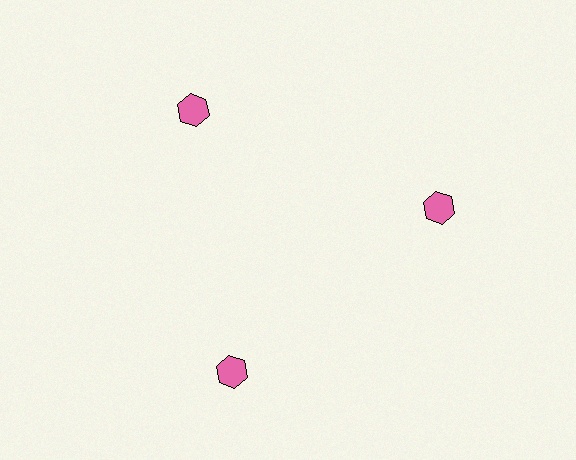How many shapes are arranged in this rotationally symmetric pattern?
There are 3 shapes, arranged in 3 groups of 1.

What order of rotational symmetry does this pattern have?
This pattern has 3-fold rotational symmetry.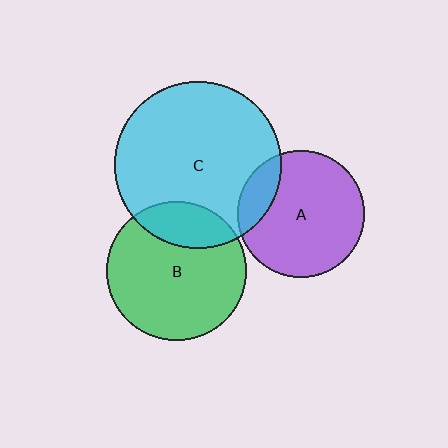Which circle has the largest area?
Circle C (cyan).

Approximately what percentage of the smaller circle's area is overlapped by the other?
Approximately 20%.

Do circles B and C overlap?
Yes.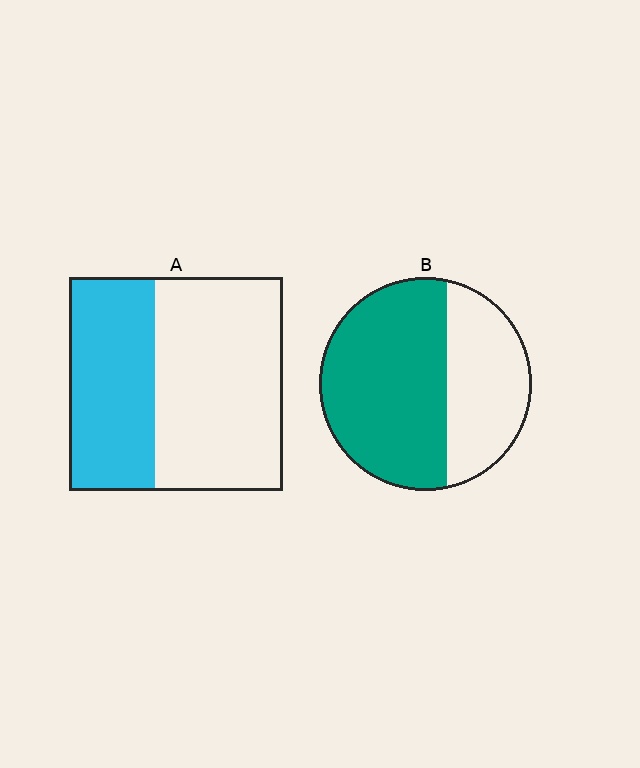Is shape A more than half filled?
No.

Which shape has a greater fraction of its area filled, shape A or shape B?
Shape B.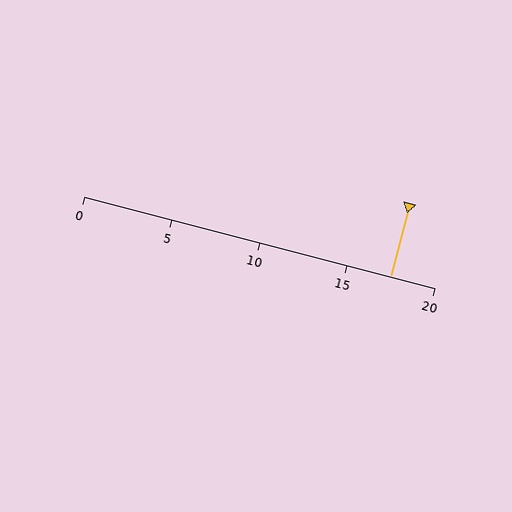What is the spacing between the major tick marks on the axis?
The major ticks are spaced 5 apart.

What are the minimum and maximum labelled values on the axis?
The axis runs from 0 to 20.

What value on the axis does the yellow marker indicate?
The marker indicates approximately 17.5.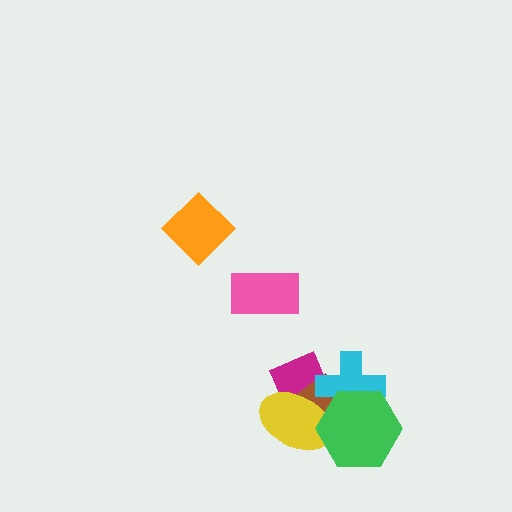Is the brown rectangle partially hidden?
Yes, it is partially covered by another shape.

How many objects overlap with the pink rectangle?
0 objects overlap with the pink rectangle.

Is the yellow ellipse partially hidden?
Yes, it is partially covered by another shape.